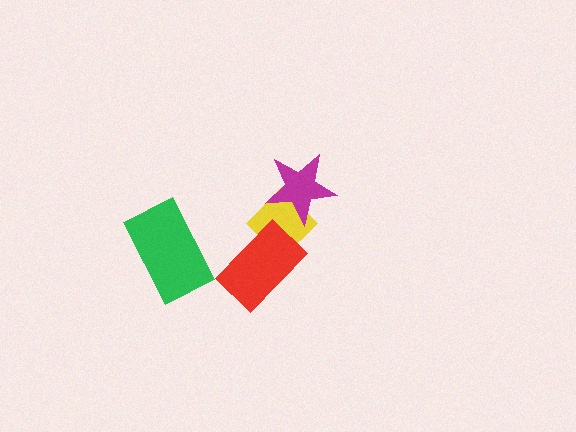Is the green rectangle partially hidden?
No, no other shape covers it.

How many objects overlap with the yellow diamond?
2 objects overlap with the yellow diamond.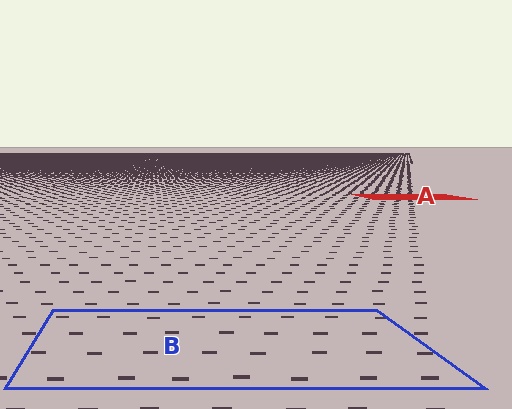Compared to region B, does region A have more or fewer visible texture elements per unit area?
Region A has more texture elements per unit area — they are packed more densely because it is farther away.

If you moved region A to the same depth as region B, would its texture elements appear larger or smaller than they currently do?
They would appear larger. At a closer depth, the same texture elements are projected at a bigger on-screen size.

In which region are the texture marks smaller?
The texture marks are smaller in region A, because it is farther away.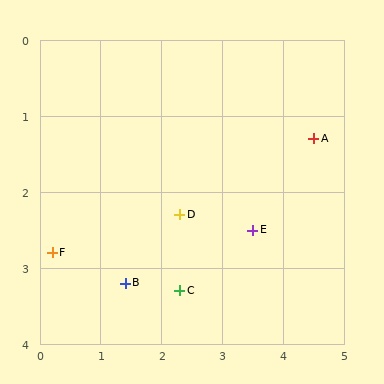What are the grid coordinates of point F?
Point F is at approximately (0.2, 2.8).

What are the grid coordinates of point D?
Point D is at approximately (2.3, 2.3).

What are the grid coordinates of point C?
Point C is at approximately (2.3, 3.3).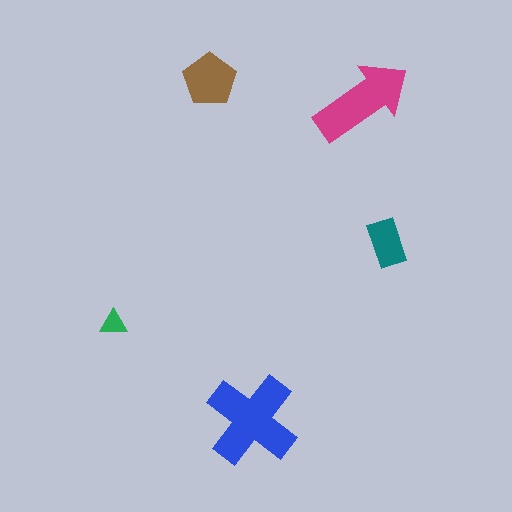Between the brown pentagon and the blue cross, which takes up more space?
The blue cross.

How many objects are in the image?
There are 5 objects in the image.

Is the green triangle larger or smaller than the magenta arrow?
Smaller.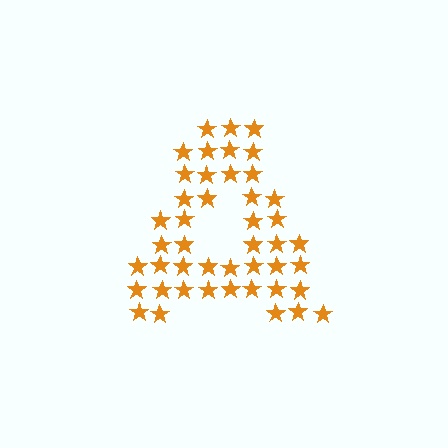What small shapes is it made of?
It is made of small stars.